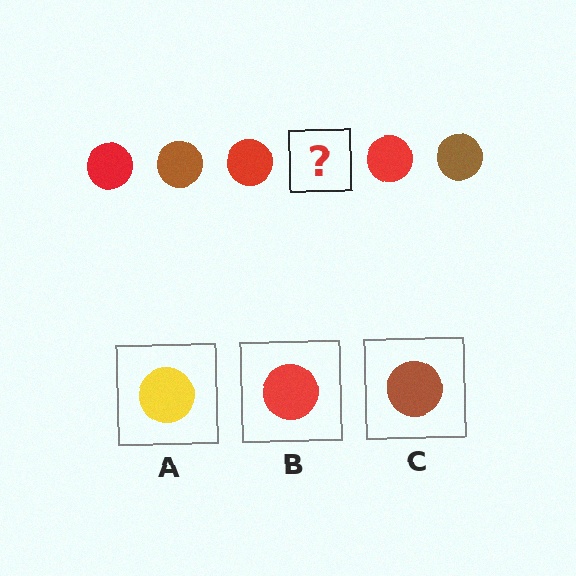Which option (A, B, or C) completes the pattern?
C.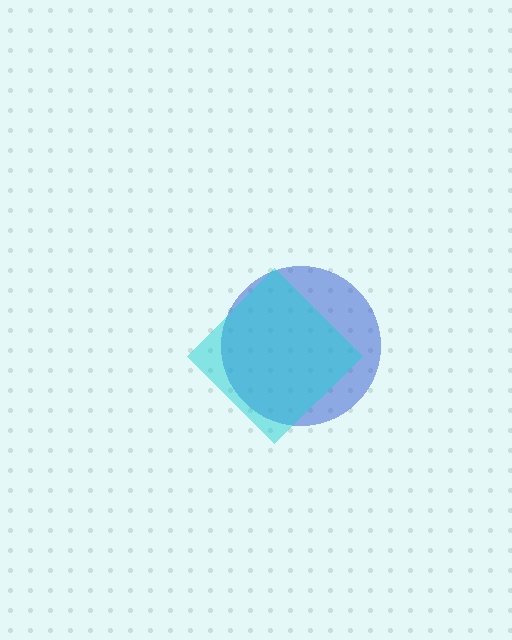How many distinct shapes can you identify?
There are 2 distinct shapes: a blue circle, a cyan diamond.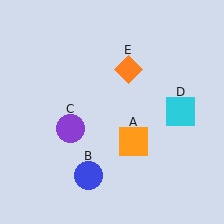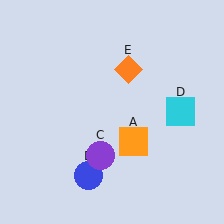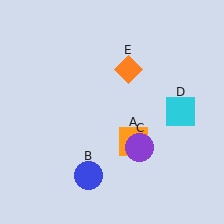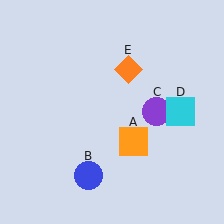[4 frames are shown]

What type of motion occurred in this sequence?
The purple circle (object C) rotated counterclockwise around the center of the scene.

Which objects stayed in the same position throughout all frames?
Orange square (object A) and blue circle (object B) and cyan square (object D) and orange diamond (object E) remained stationary.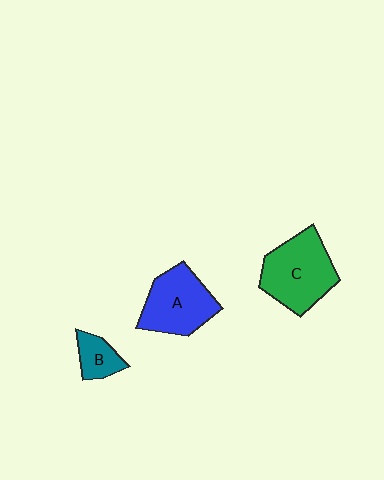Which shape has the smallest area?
Shape B (teal).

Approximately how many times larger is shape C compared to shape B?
Approximately 2.6 times.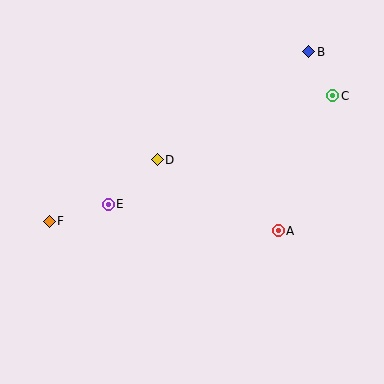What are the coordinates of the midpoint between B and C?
The midpoint between B and C is at (321, 74).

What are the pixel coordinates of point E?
Point E is at (108, 204).